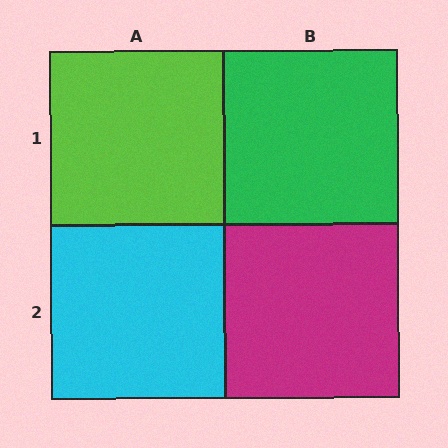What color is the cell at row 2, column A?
Cyan.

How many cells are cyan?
1 cell is cyan.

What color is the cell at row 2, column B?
Magenta.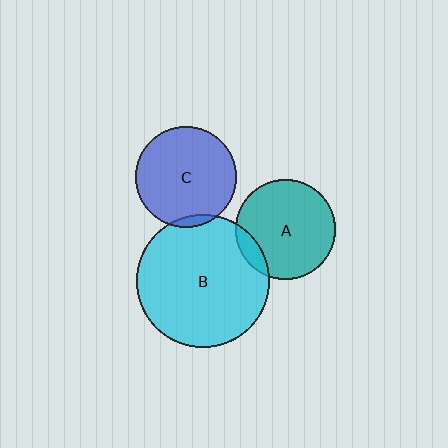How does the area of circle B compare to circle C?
Approximately 1.7 times.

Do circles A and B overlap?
Yes.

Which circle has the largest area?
Circle B (cyan).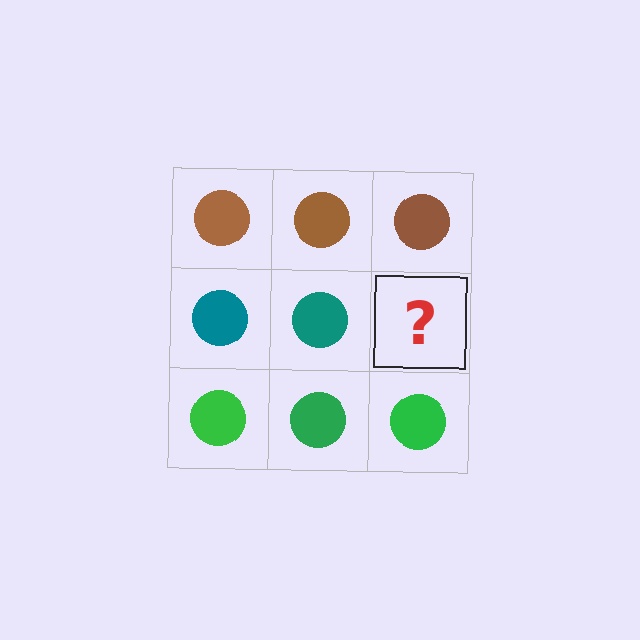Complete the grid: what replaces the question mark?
The question mark should be replaced with a teal circle.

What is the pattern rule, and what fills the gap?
The rule is that each row has a consistent color. The gap should be filled with a teal circle.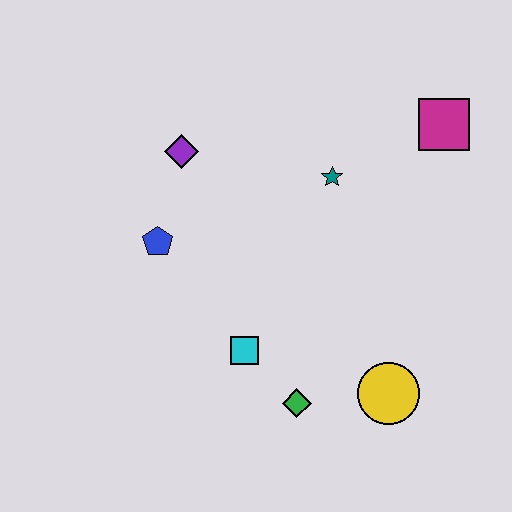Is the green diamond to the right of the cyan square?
Yes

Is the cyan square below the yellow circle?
No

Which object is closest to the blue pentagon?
The purple diamond is closest to the blue pentagon.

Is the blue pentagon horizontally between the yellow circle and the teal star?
No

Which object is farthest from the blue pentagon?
The magenta square is farthest from the blue pentagon.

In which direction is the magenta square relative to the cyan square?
The magenta square is above the cyan square.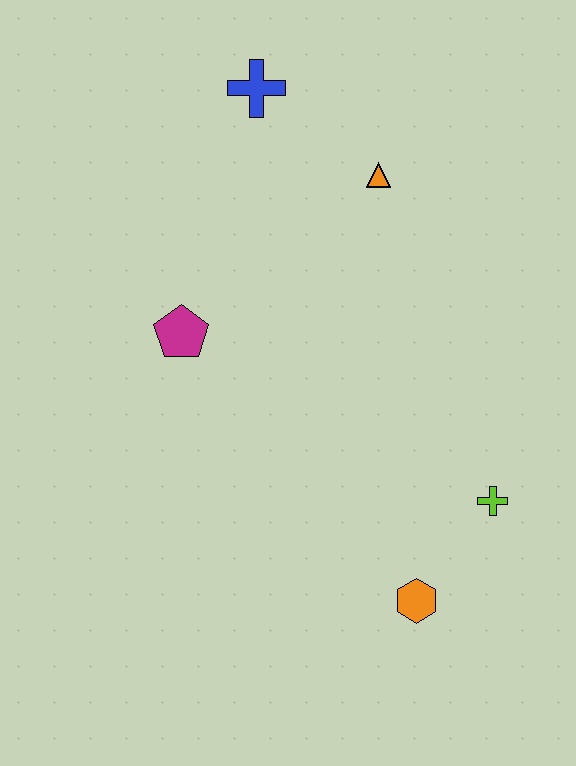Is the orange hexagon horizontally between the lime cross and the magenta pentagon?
Yes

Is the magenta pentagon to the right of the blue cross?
No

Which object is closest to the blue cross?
The orange triangle is closest to the blue cross.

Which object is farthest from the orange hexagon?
The blue cross is farthest from the orange hexagon.